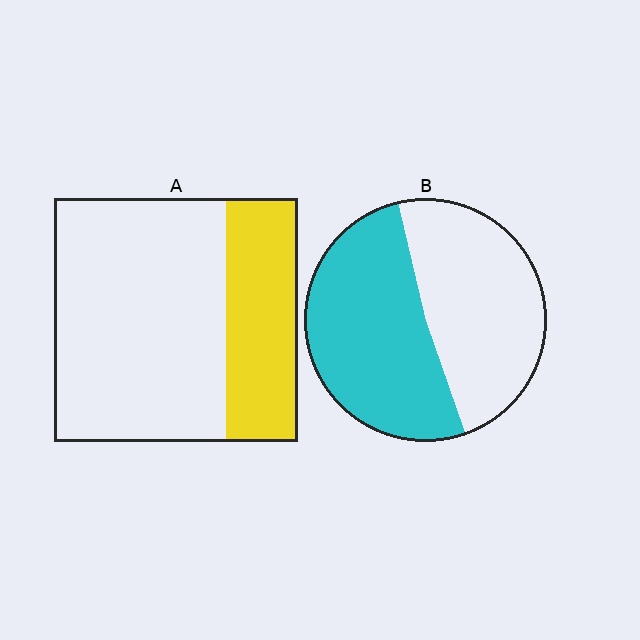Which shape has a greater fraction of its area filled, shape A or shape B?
Shape B.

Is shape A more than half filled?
No.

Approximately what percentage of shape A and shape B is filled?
A is approximately 30% and B is approximately 50%.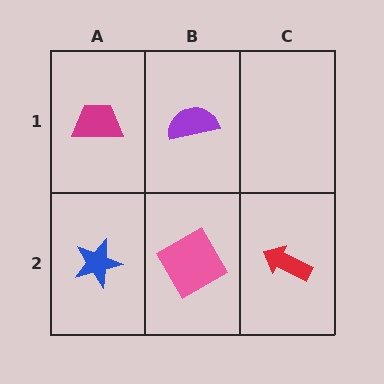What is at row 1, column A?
A magenta trapezoid.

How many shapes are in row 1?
2 shapes.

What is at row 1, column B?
A purple semicircle.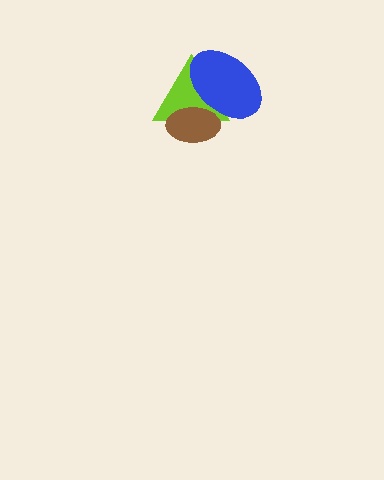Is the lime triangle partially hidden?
Yes, it is partially covered by another shape.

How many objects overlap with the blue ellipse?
2 objects overlap with the blue ellipse.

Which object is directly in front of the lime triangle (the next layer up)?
The brown ellipse is directly in front of the lime triangle.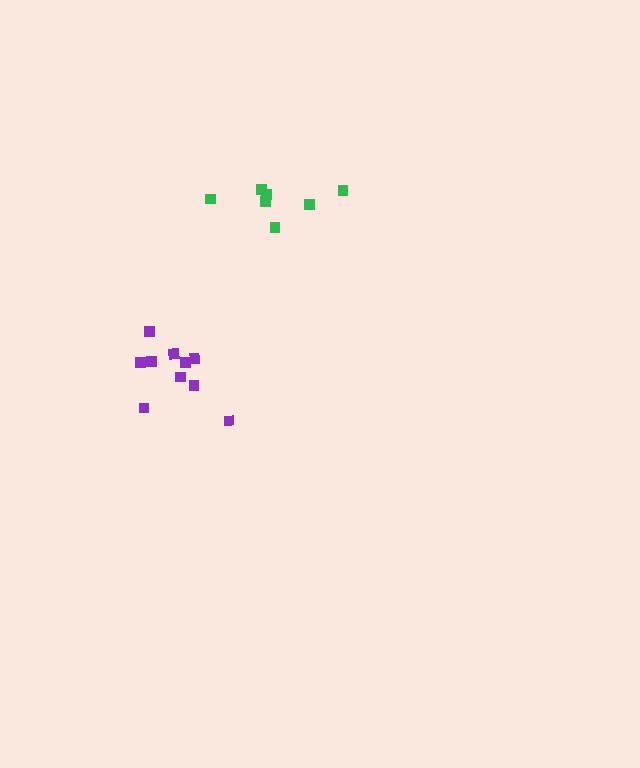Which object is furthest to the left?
The purple cluster is leftmost.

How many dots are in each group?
Group 1: 10 dots, Group 2: 7 dots (17 total).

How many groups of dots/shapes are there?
There are 2 groups.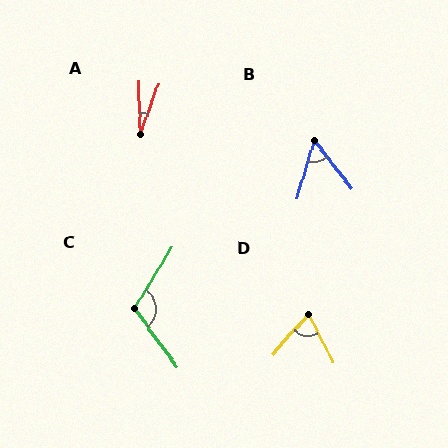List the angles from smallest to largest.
A (22°), B (54°), D (69°), C (112°).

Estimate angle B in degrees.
Approximately 54 degrees.